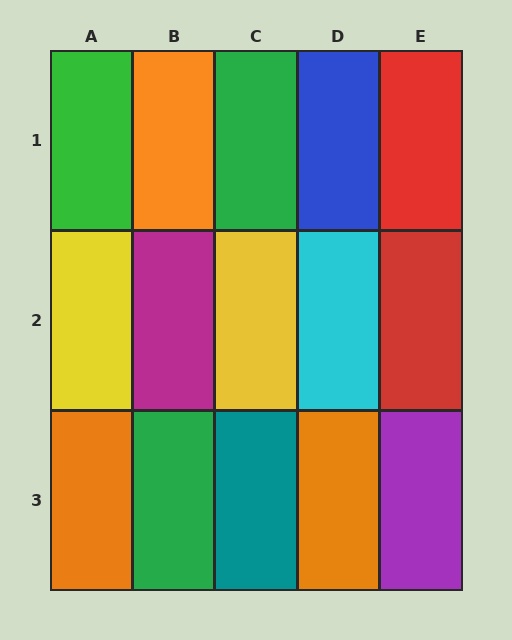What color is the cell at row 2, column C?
Yellow.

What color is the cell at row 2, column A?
Yellow.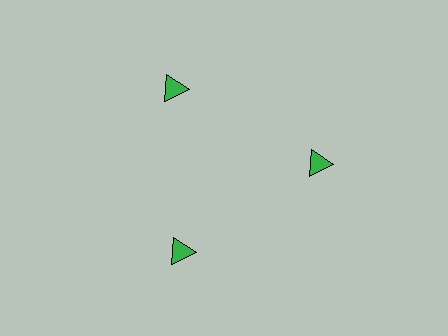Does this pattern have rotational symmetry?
Yes, this pattern has 3-fold rotational symmetry. It looks the same after rotating 120 degrees around the center.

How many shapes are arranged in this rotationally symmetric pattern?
There are 3 shapes, arranged in 3 groups of 1.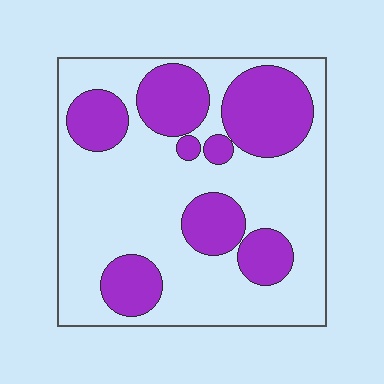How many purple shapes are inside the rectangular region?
8.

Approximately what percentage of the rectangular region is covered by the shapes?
Approximately 35%.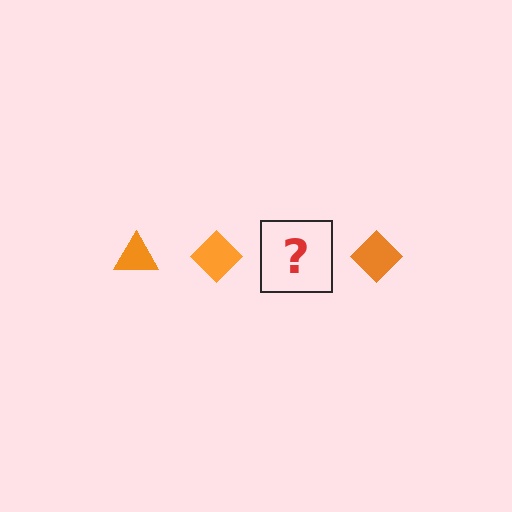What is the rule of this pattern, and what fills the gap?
The rule is that the pattern cycles through triangle, diamond shapes in orange. The gap should be filled with an orange triangle.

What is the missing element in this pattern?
The missing element is an orange triangle.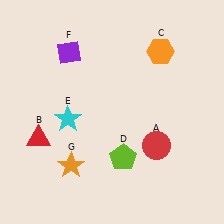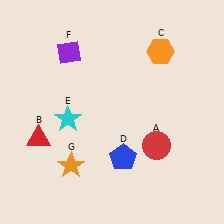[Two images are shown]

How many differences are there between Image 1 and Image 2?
There is 1 difference between the two images.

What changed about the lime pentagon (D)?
In Image 1, D is lime. In Image 2, it changed to blue.